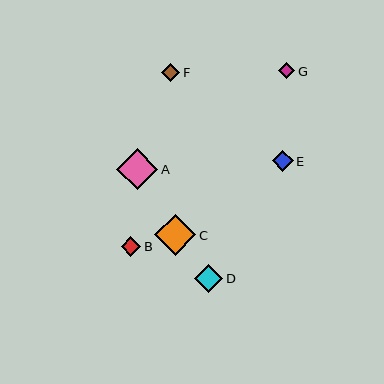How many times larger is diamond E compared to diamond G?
Diamond E is approximately 1.3 times the size of diamond G.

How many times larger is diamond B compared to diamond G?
Diamond B is approximately 1.2 times the size of diamond G.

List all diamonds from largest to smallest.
From largest to smallest: A, C, D, E, B, F, G.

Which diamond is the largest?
Diamond A is the largest with a size of approximately 41 pixels.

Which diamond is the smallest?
Diamond G is the smallest with a size of approximately 16 pixels.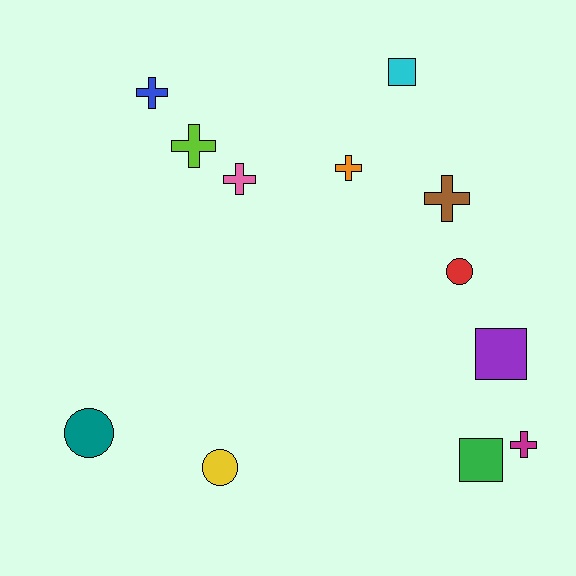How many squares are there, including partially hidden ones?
There are 3 squares.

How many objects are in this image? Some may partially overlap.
There are 12 objects.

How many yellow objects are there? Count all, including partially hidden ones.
There is 1 yellow object.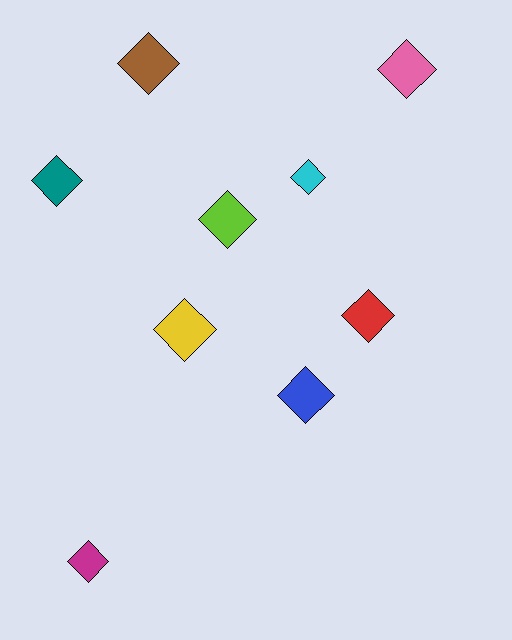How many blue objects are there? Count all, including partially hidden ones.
There is 1 blue object.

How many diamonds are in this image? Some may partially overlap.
There are 9 diamonds.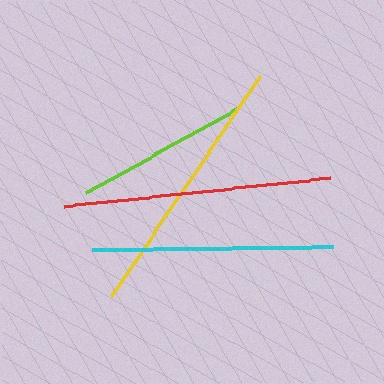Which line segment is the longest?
The red line is the longest at approximately 267 pixels.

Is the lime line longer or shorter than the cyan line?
The cyan line is longer than the lime line.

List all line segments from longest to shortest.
From longest to shortest: red, yellow, cyan, lime.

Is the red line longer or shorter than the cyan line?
The red line is longer than the cyan line.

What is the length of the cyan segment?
The cyan segment is approximately 241 pixels long.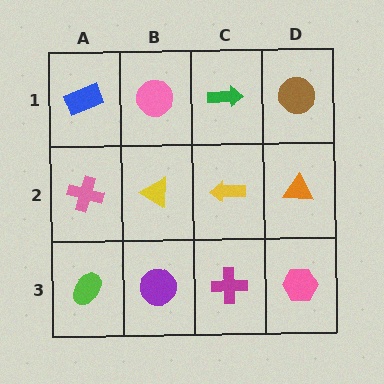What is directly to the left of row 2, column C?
A yellow triangle.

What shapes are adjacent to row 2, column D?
A brown circle (row 1, column D), a pink hexagon (row 3, column D), a yellow arrow (row 2, column C).